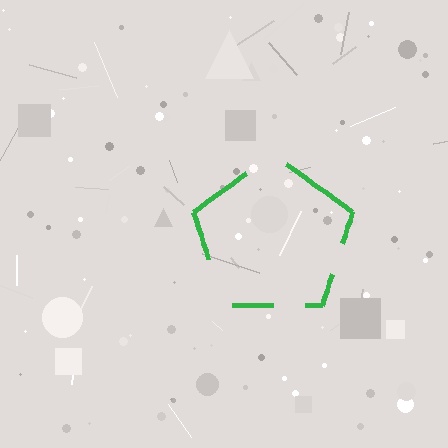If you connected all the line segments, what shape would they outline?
They would outline a pentagon.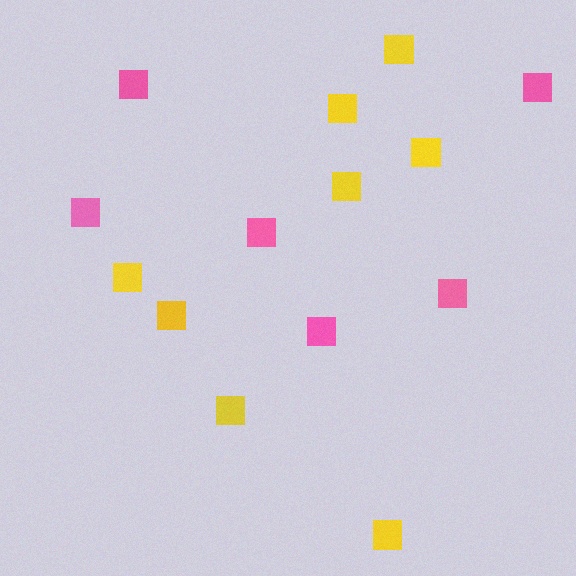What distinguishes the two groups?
There are 2 groups: one group of pink squares (6) and one group of yellow squares (8).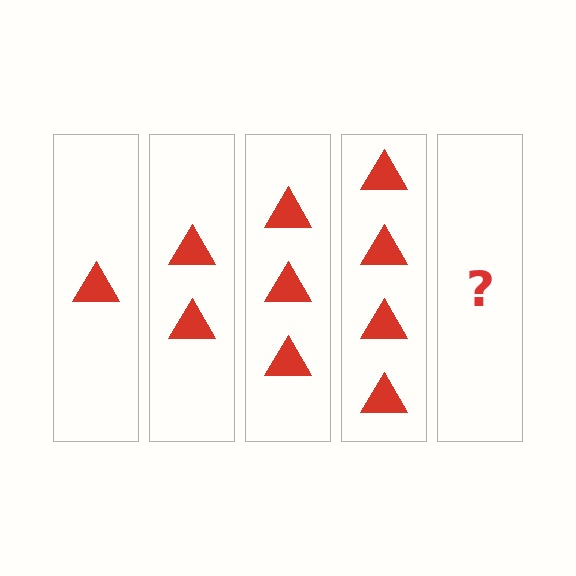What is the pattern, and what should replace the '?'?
The pattern is that each step adds one more triangle. The '?' should be 5 triangles.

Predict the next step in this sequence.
The next step is 5 triangles.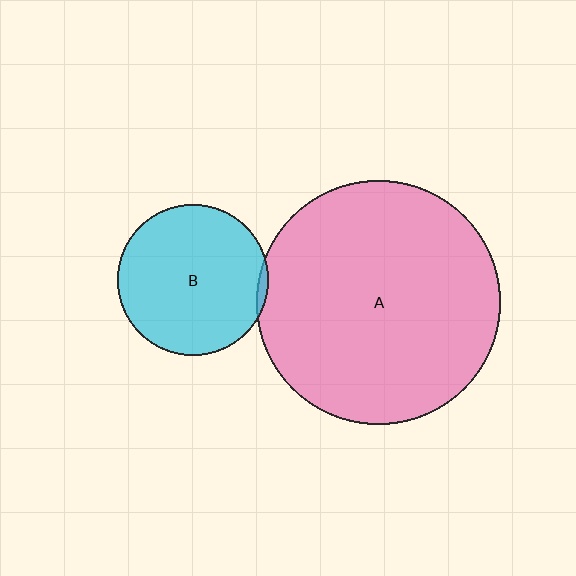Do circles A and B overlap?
Yes.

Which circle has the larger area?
Circle A (pink).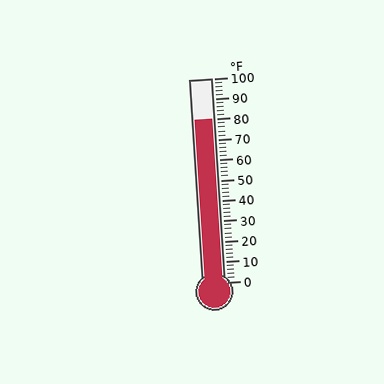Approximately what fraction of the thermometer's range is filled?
The thermometer is filled to approximately 80% of its range.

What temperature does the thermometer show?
The thermometer shows approximately 80°F.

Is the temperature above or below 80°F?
The temperature is at 80°F.